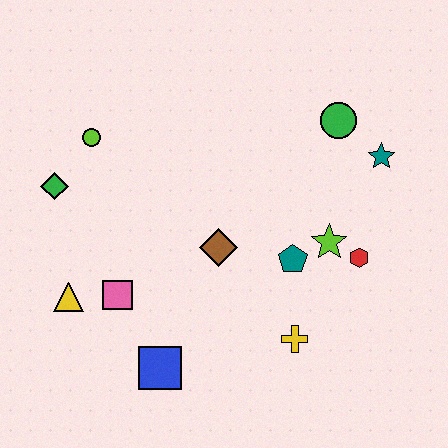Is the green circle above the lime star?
Yes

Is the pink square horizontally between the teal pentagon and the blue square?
No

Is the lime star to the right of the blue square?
Yes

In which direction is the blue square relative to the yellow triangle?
The blue square is to the right of the yellow triangle.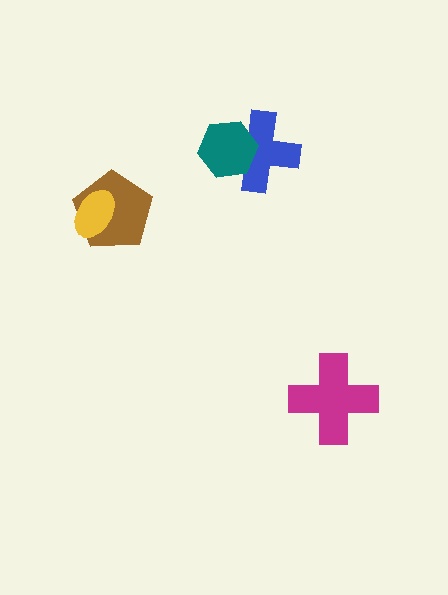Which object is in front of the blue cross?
The teal hexagon is in front of the blue cross.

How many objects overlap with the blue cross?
1 object overlaps with the blue cross.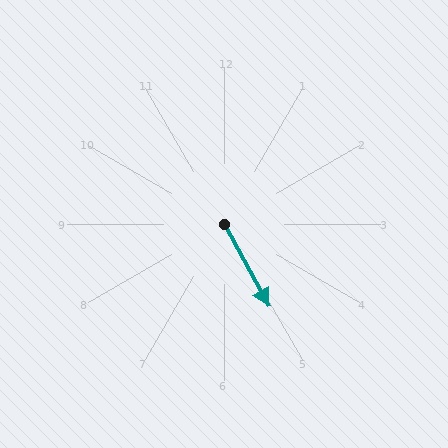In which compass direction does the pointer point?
Southeast.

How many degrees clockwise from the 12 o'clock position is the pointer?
Approximately 151 degrees.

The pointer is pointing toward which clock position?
Roughly 5 o'clock.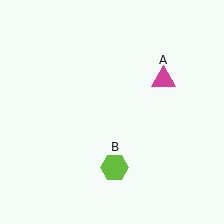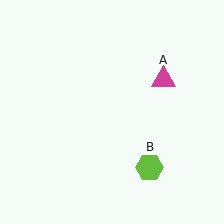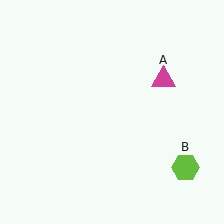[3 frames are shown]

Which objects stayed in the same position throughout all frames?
Magenta triangle (object A) remained stationary.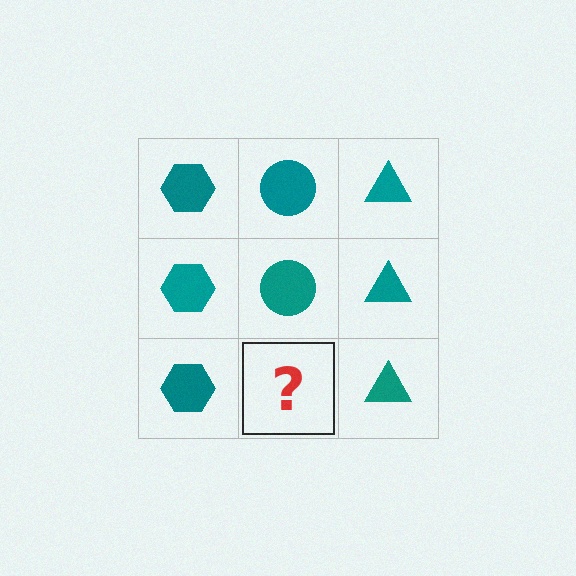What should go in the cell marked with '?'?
The missing cell should contain a teal circle.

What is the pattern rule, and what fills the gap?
The rule is that each column has a consistent shape. The gap should be filled with a teal circle.